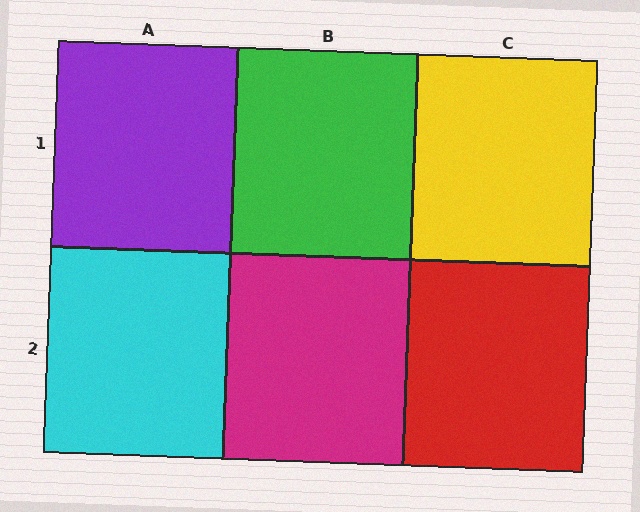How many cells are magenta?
1 cell is magenta.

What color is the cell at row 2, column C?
Red.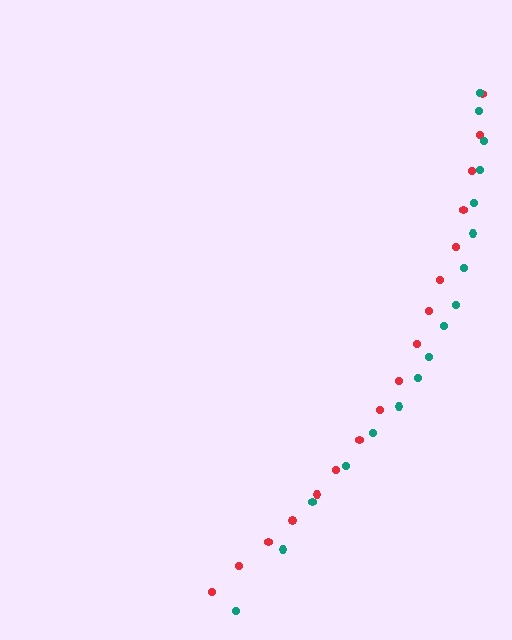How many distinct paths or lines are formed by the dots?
There are 2 distinct paths.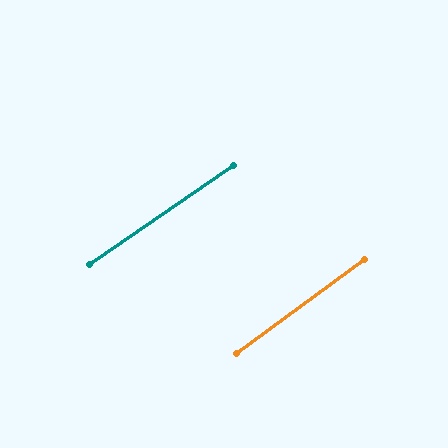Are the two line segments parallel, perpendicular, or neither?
Parallel — their directions differ by only 1.9°.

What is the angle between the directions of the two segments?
Approximately 2 degrees.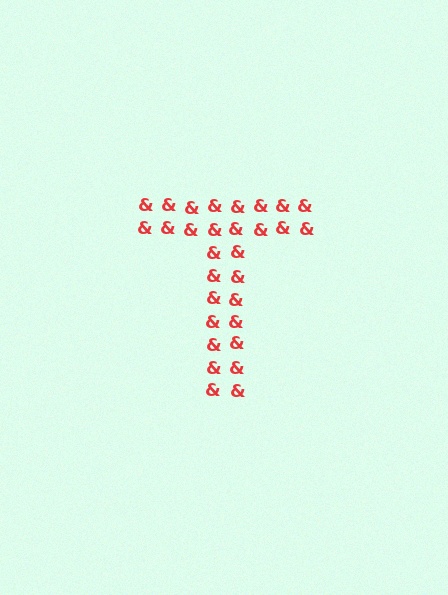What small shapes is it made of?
It is made of small ampersands.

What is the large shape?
The large shape is the letter T.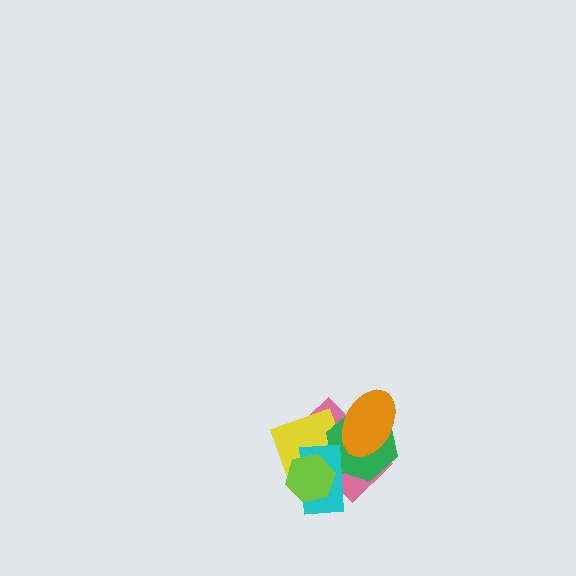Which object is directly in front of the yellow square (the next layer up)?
The green hexagon is directly in front of the yellow square.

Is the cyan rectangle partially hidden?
Yes, it is partially covered by another shape.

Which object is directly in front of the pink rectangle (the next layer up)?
The yellow square is directly in front of the pink rectangle.